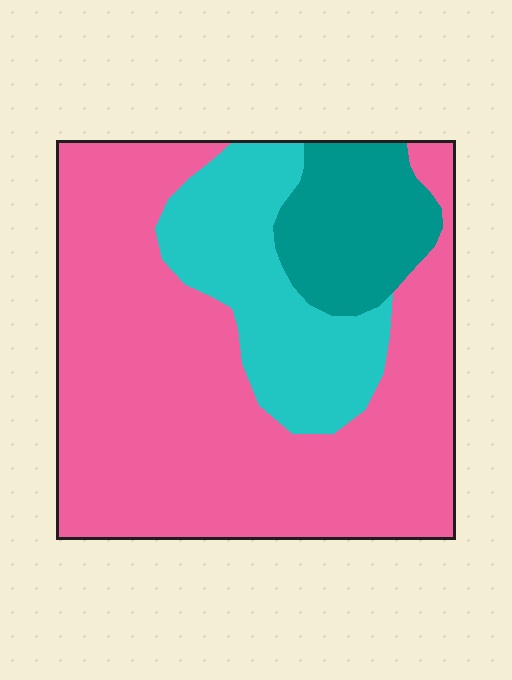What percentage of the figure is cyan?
Cyan takes up less than a quarter of the figure.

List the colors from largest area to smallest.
From largest to smallest: pink, cyan, teal.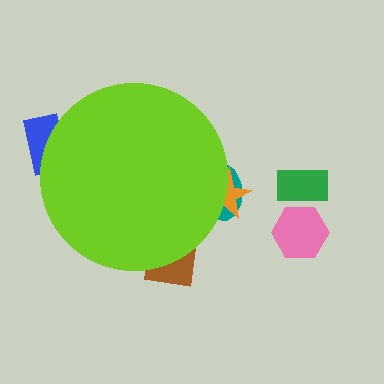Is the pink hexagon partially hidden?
No, the pink hexagon is fully visible.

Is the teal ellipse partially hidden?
Yes, the teal ellipse is partially hidden behind the lime circle.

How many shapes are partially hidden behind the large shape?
4 shapes are partially hidden.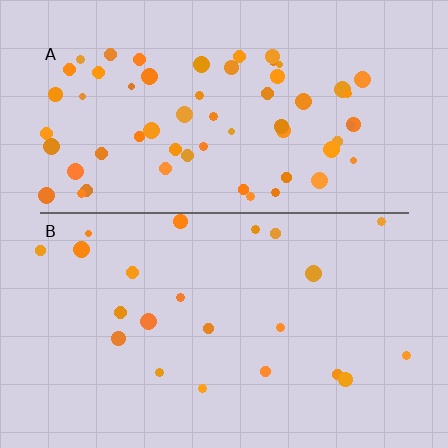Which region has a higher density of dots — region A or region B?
A (the top).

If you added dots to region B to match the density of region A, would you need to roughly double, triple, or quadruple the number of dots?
Approximately triple.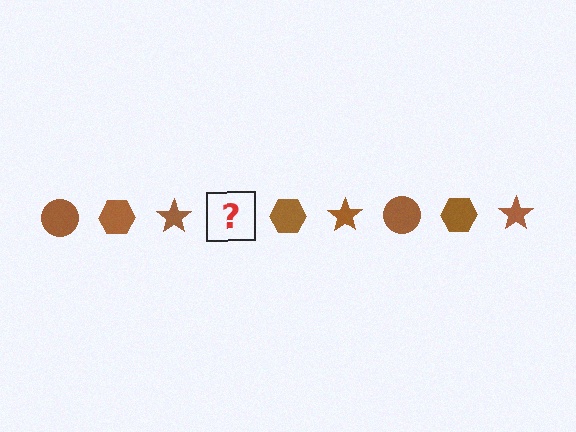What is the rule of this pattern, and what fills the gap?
The rule is that the pattern cycles through circle, hexagon, star shapes in brown. The gap should be filled with a brown circle.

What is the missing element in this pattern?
The missing element is a brown circle.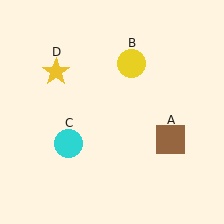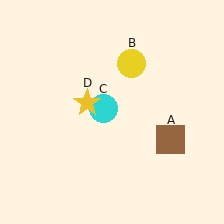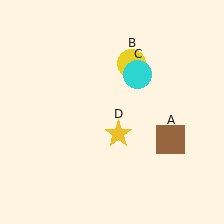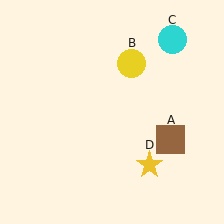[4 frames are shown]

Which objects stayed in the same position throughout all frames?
Brown square (object A) and yellow circle (object B) remained stationary.